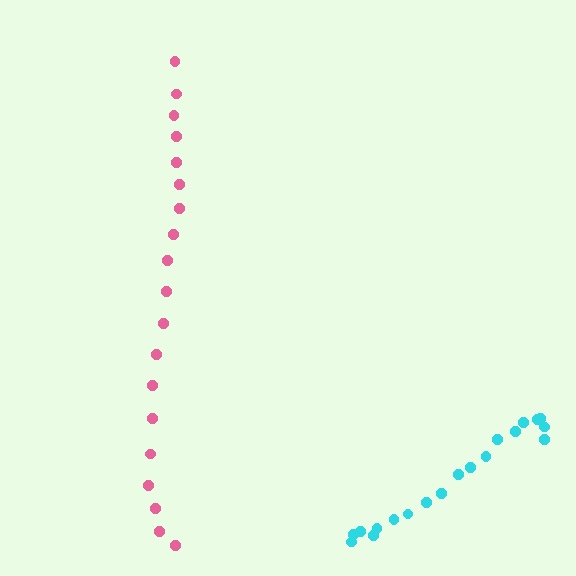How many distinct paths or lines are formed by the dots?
There are 2 distinct paths.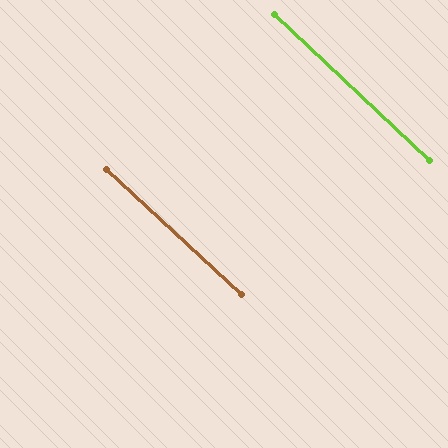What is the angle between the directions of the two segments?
Approximately 0 degrees.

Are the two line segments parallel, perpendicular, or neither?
Parallel — their directions differ by only 0.4°.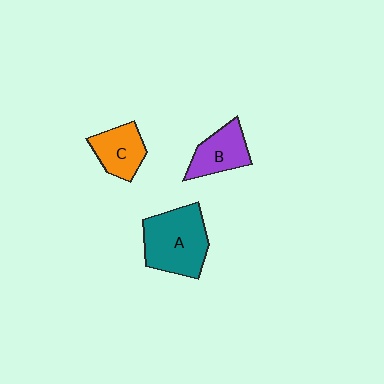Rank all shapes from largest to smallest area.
From largest to smallest: A (teal), B (purple), C (orange).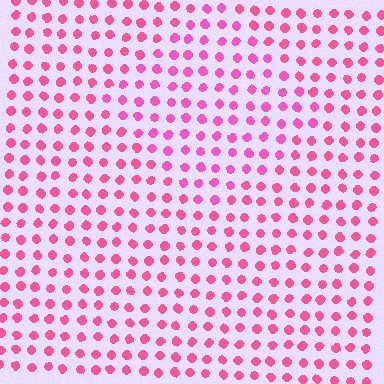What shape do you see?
I see a diamond.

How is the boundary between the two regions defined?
The boundary is defined purely by a slight shift in hue (about 15 degrees). Spacing, size, and orientation are identical on both sides.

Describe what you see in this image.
The image is filled with small pink elements in a uniform arrangement. A diamond-shaped region is visible where the elements are tinted to a slightly different hue, forming a subtle color boundary.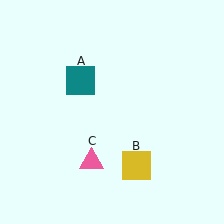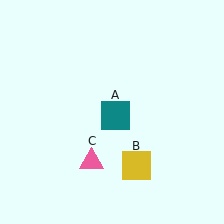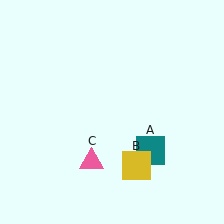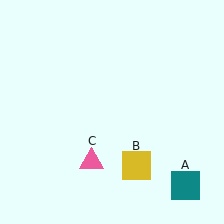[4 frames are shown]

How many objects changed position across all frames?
1 object changed position: teal square (object A).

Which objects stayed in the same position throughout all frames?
Yellow square (object B) and pink triangle (object C) remained stationary.